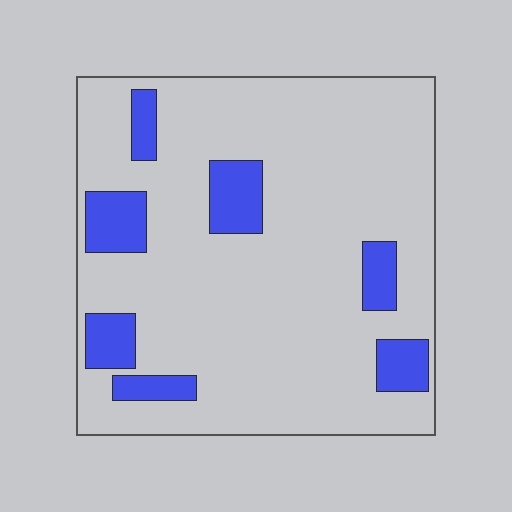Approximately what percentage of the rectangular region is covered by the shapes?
Approximately 15%.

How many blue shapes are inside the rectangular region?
7.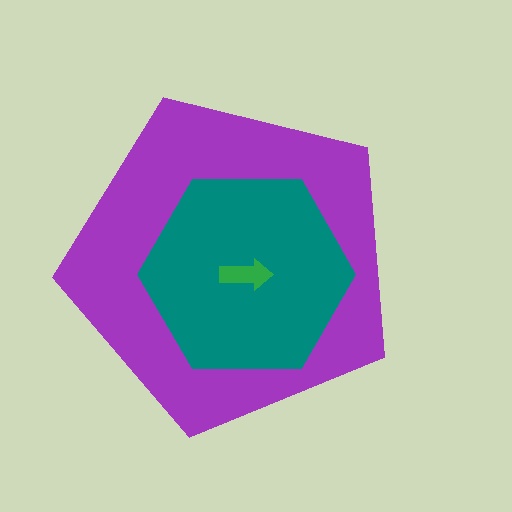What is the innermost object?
The green arrow.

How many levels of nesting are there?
3.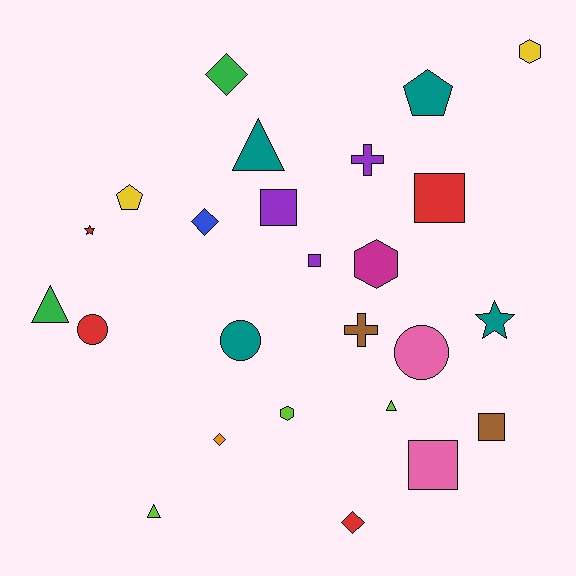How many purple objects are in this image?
There are 3 purple objects.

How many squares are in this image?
There are 5 squares.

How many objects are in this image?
There are 25 objects.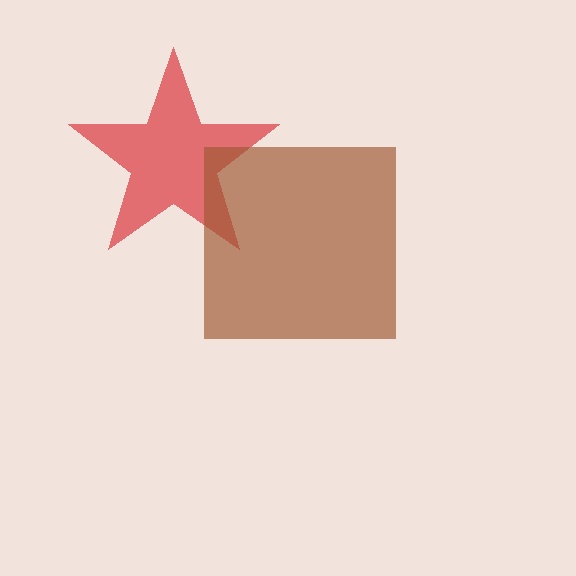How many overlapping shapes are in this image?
There are 2 overlapping shapes in the image.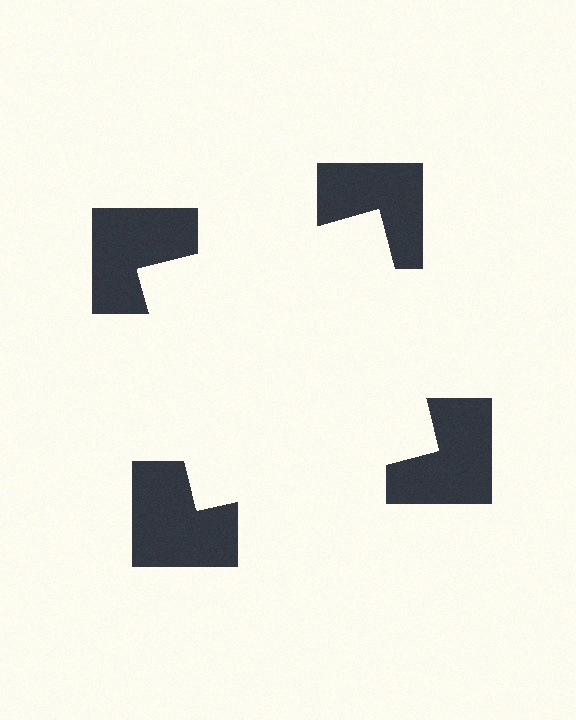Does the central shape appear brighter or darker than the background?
It typically appears slightly brighter than the background, even though no actual brightness change is drawn.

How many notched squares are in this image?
There are 4 — one at each vertex of the illusory square.